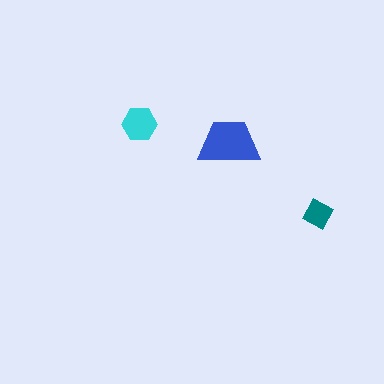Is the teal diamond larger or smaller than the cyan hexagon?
Smaller.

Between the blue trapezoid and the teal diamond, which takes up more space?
The blue trapezoid.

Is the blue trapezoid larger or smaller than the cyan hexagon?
Larger.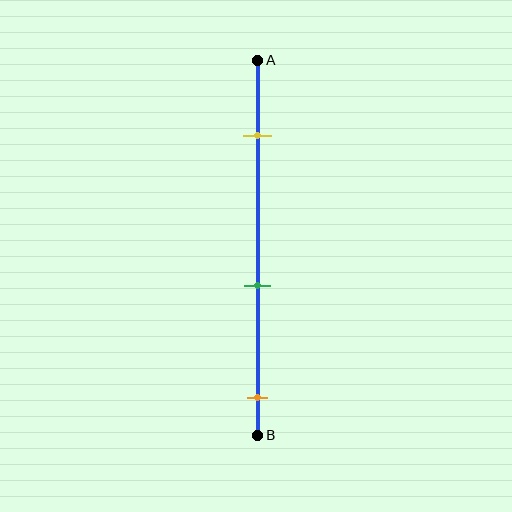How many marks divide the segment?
There are 3 marks dividing the segment.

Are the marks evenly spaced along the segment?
Yes, the marks are approximately evenly spaced.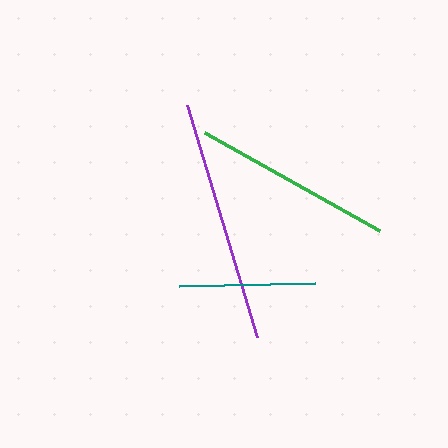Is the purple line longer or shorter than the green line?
The purple line is longer than the green line.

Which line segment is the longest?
The purple line is the longest at approximately 243 pixels.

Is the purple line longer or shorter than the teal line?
The purple line is longer than the teal line.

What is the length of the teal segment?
The teal segment is approximately 136 pixels long.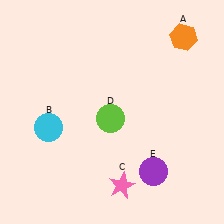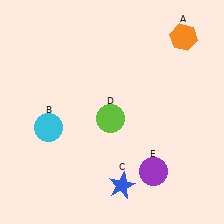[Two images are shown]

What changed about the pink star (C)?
In Image 1, C is pink. In Image 2, it changed to blue.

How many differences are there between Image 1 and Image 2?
There is 1 difference between the two images.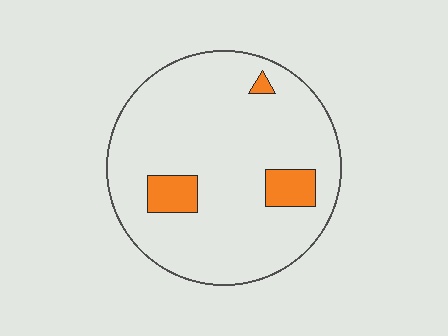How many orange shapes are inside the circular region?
3.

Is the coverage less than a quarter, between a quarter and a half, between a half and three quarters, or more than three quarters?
Less than a quarter.